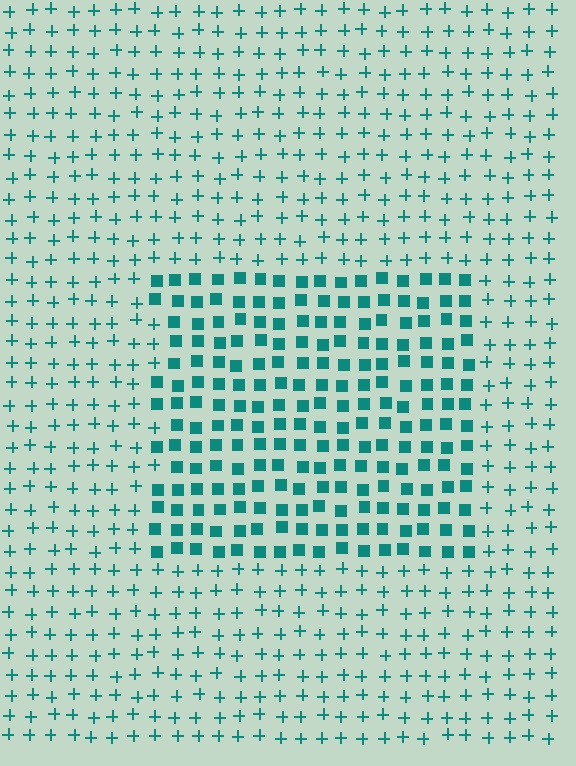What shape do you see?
I see a rectangle.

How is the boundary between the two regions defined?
The boundary is defined by a change in element shape: squares inside vs. plus signs outside. All elements share the same color and spacing.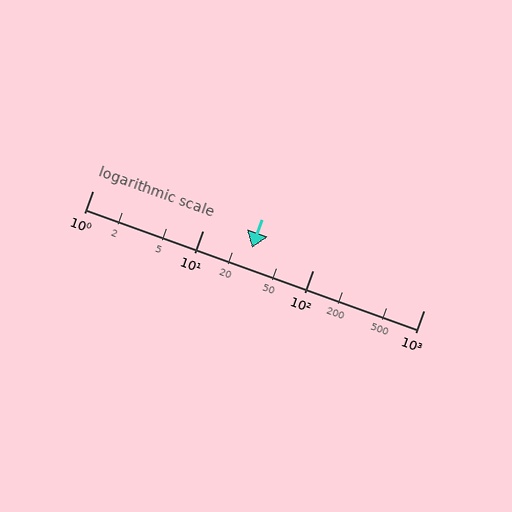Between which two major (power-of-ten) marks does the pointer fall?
The pointer is between 10 and 100.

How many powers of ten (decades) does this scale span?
The scale spans 3 decades, from 1 to 1000.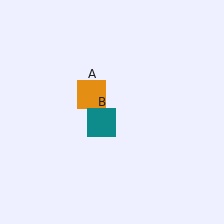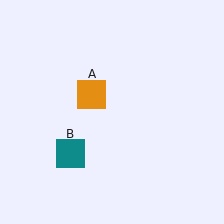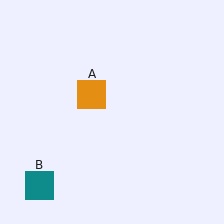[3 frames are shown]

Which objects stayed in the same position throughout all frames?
Orange square (object A) remained stationary.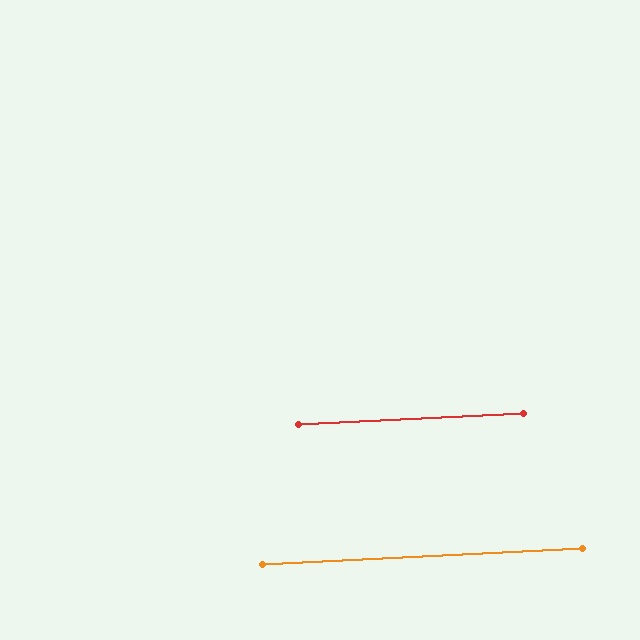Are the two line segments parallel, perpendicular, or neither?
Parallel — their directions differ by only 0.2°.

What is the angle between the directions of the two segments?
Approximately 0 degrees.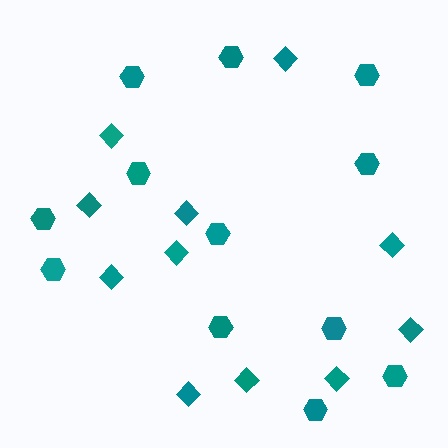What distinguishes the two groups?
There are 2 groups: one group of diamonds (11) and one group of hexagons (12).